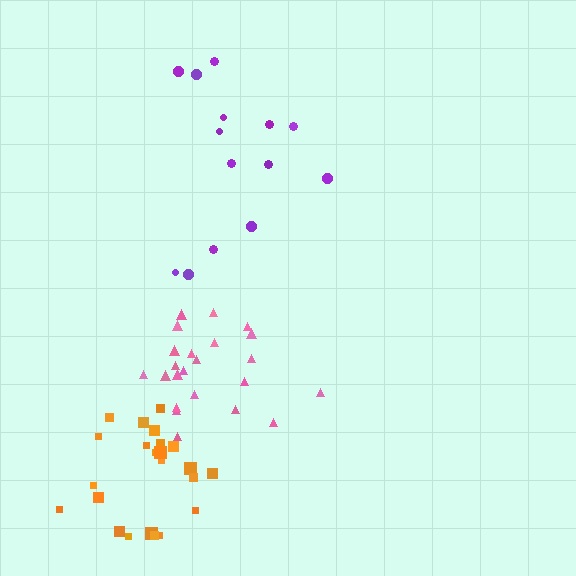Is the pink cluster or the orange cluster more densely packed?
Orange.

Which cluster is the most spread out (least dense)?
Purple.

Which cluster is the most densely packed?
Orange.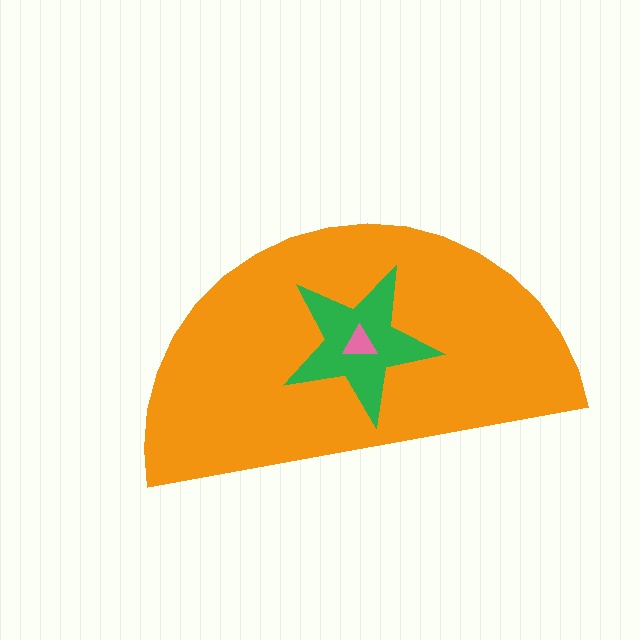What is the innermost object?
The pink triangle.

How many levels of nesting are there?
3.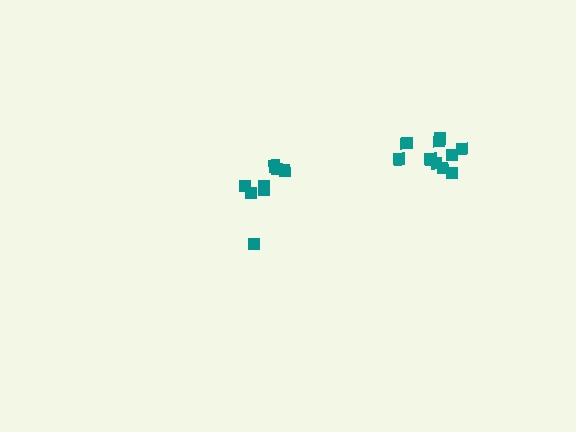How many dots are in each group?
Group 1: 10 dots, Group 2: 8 dots (18 total).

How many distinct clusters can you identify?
There are 2 distinct clusters.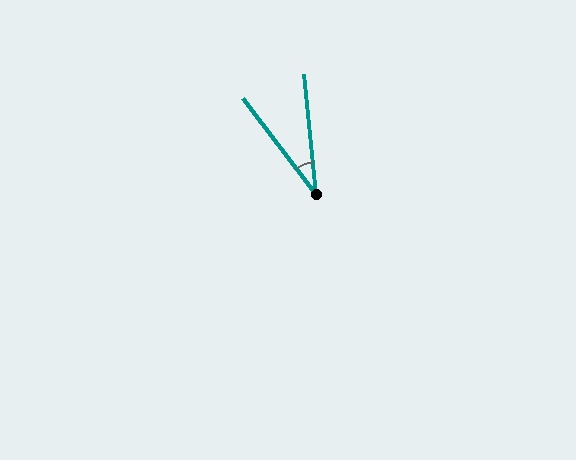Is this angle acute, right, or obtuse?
It is acute.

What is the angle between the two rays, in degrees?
Approximately 32 degrees.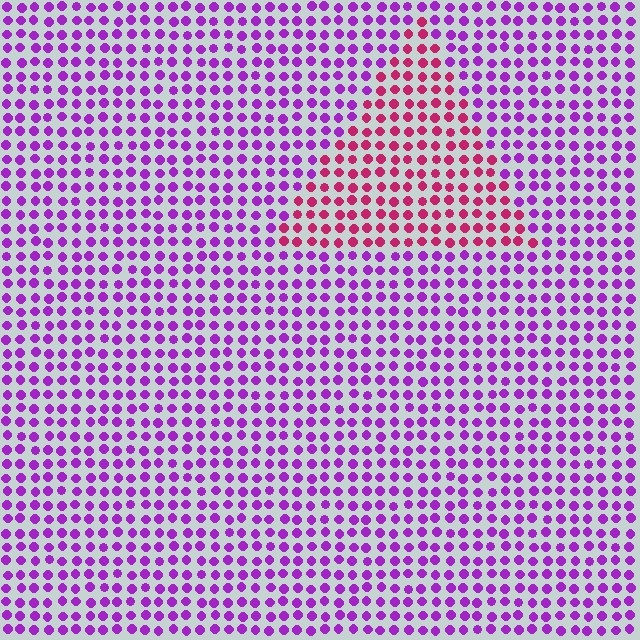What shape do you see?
I see a triangle.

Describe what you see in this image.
The image is filled with small purple elements in a uniform arrangement. A triangle-shaped region is visible where the elements are tinted to a slightly different hue, forming a subtle color boundary.